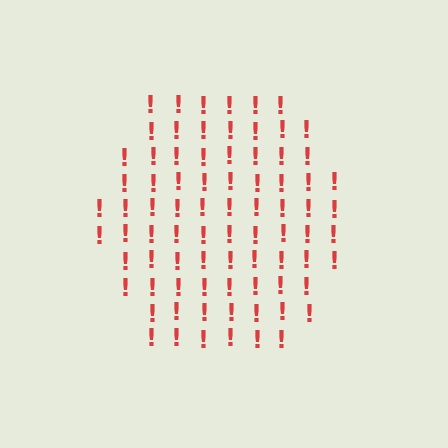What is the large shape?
The large shape is a hexagon.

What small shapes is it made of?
It is made of small exclamation marks.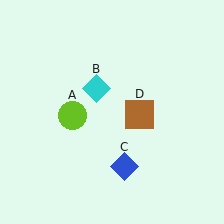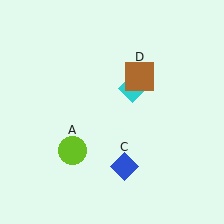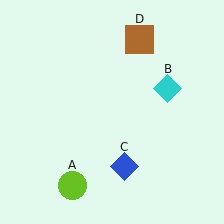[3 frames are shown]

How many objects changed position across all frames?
3 objects changed position: lime circle (object A), cyan diamond (object B), brown square (object D).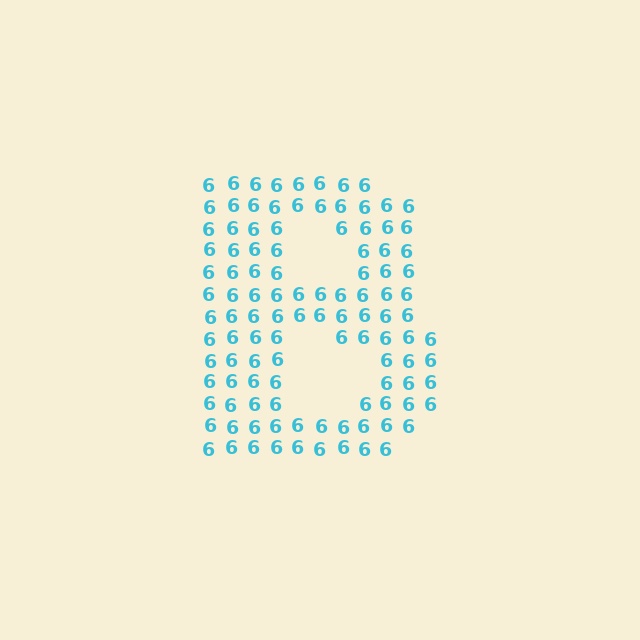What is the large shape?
The large shape is the letter B.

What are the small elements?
The small elements are digit 6's.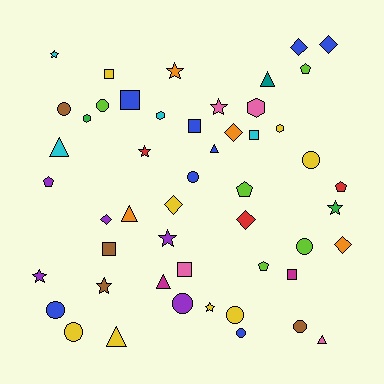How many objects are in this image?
There are 50 objects.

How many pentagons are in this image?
There are 5 pentagons.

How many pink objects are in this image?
There are 4 pink objects.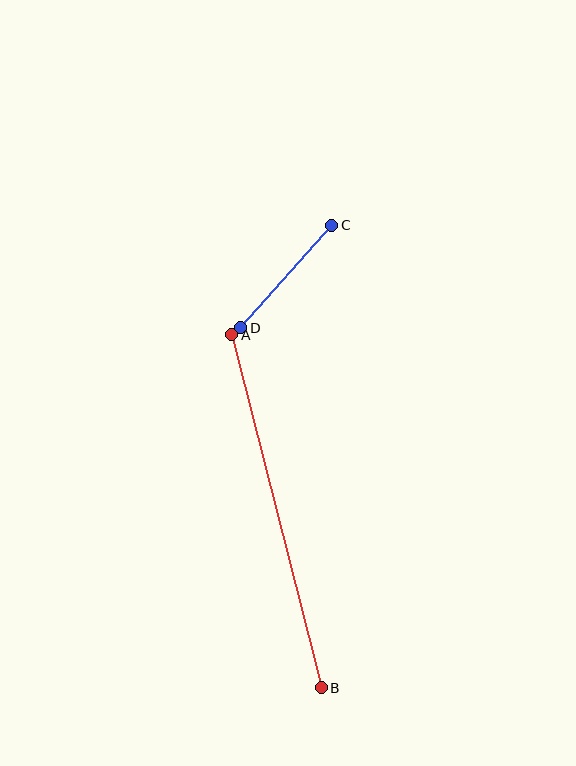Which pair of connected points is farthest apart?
Points A and B are farthest apart.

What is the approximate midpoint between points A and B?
The midpoint is at approximately (277, 511) pixels.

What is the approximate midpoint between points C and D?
The midpoint is at approximately (286, 276) pixels.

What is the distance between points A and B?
The distance is approximately 364 pixels.